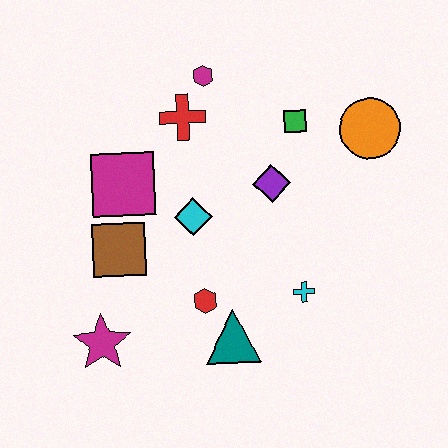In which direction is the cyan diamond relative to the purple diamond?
The cyan diamond is to the left of the purple diamond.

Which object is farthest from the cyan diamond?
The orange circle is farthest from the cyan diamond.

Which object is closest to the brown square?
The magenta square is closest to the brown square.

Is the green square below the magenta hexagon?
Yes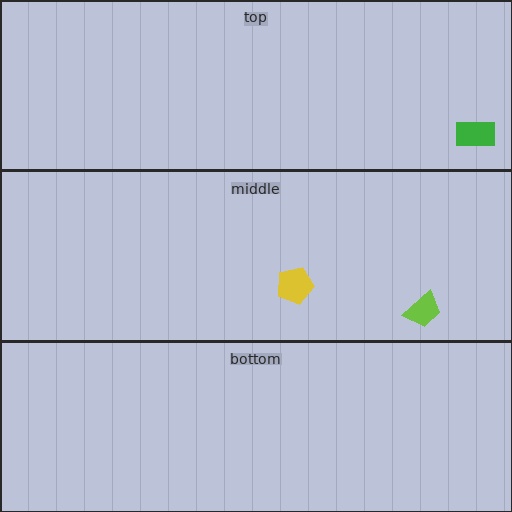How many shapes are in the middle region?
2.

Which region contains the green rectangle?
The top region.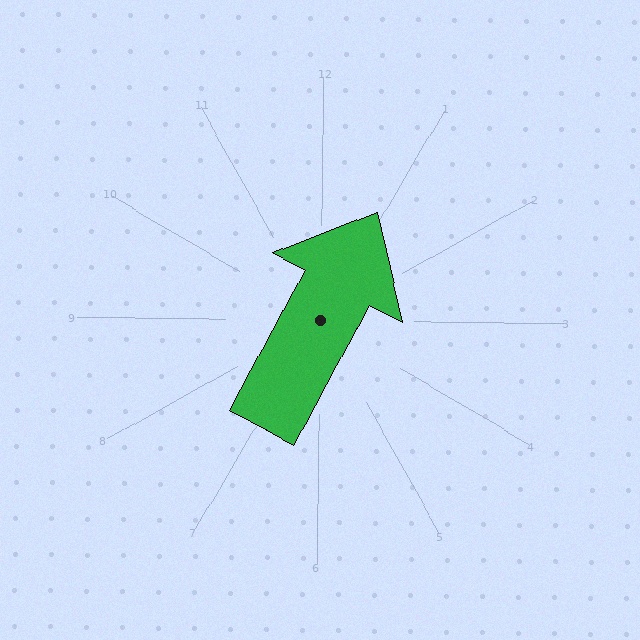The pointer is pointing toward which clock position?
Roughly 1 o'clock.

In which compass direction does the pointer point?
Northeast.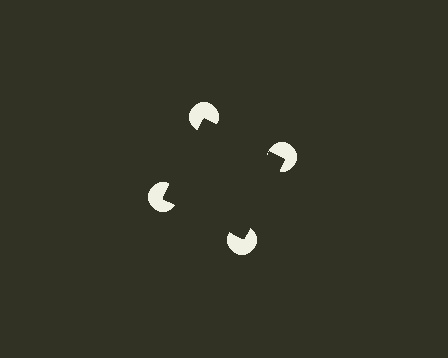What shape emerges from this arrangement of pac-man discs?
An illusory square — its edges are inferred from the aligned wedge cuts in the pac-man discs, not physically drawn.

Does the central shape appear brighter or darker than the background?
It typically appears slightly darker than the background, even though no actual brightness change is drawn.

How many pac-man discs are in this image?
There are 4 — one at each vertex of the illusory square.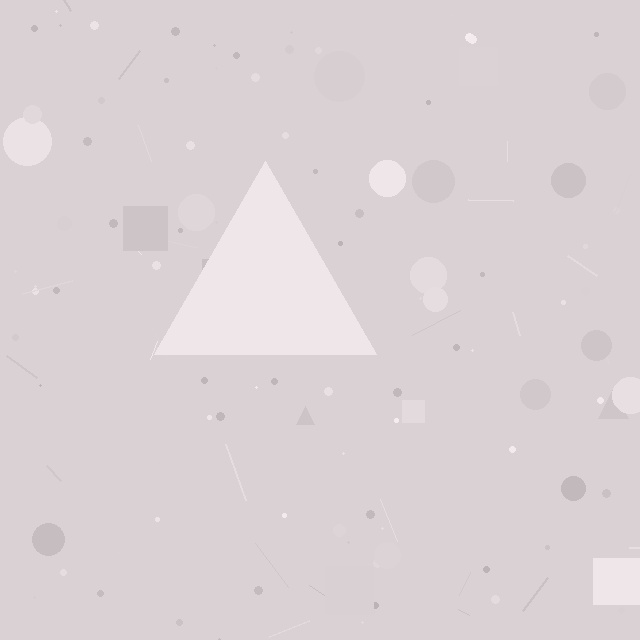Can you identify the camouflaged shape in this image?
The camouflaged shape is a triangle.